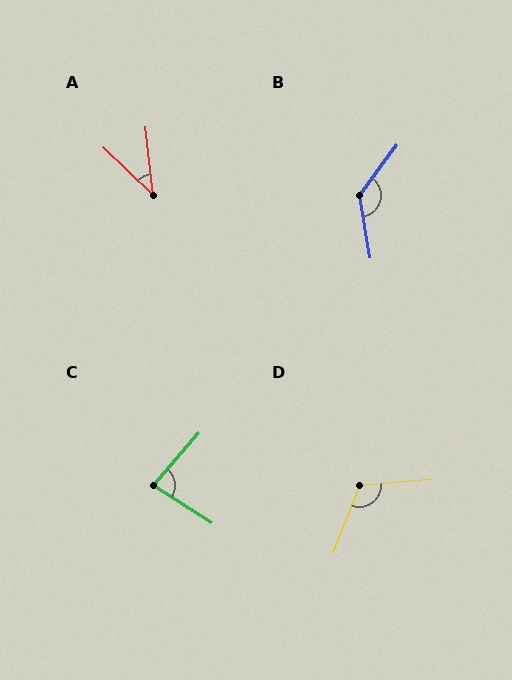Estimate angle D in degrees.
Approximately 117 degrees.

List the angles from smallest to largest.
A (41°), C (82°), D (117°), B (134°).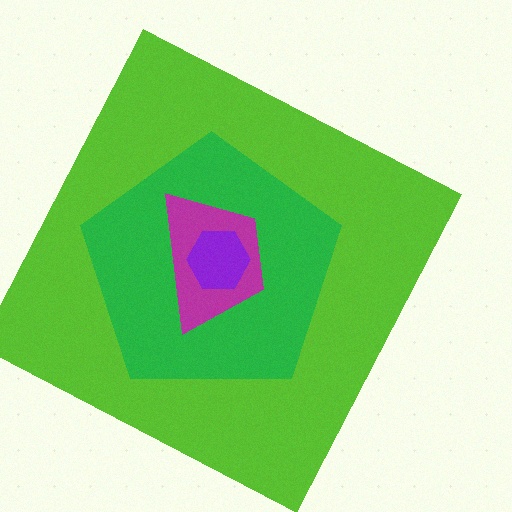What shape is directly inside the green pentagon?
The magenta trapezoid.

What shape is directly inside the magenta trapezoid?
The purple hexagon.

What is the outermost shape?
The lime square.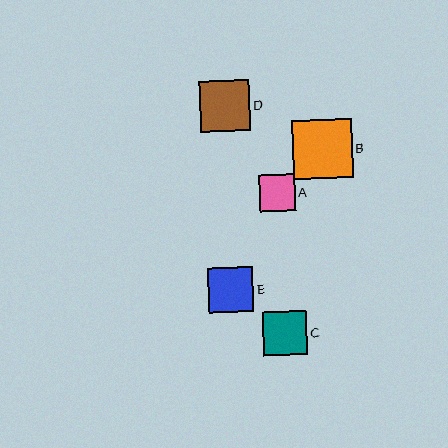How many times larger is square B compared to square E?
Square B is approximately 1.3 times the size of square E.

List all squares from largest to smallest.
From largest to smallest: B, D, E, C, A.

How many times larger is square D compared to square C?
Square D is approximately 1.1 times the size of square C.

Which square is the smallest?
Square A is the smallest with a size of approximately 36 pixels.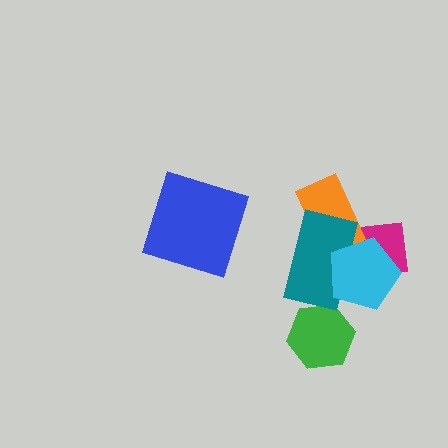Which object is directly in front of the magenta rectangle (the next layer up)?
The orange rectangle is directly in front of the magenta rectangle.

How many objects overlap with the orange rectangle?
2 objects overlap with the orange rectangle.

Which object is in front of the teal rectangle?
The cyan pentagon is in front of the teal rectangle.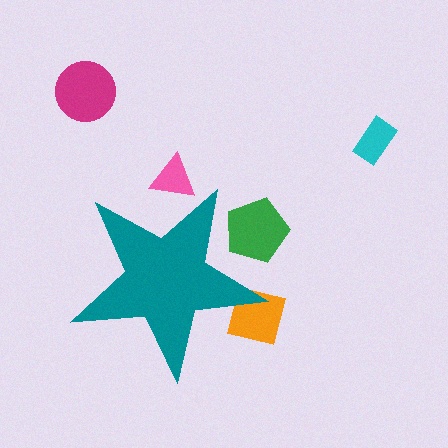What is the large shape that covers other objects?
A teal star.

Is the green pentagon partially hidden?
Yes, the green pentagon is partially hidden behind the teal star.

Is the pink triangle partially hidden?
Yes, the pink triangle is partially hidden behind the teal star.